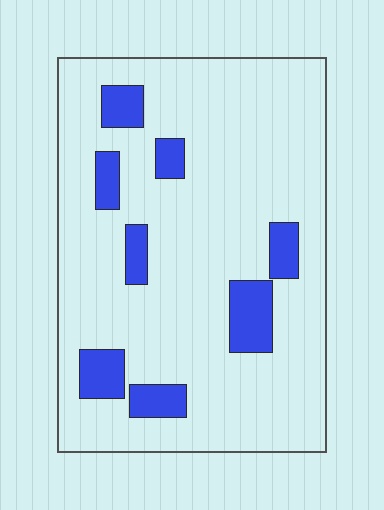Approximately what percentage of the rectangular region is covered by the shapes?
Approximately 15%.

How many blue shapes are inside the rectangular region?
8.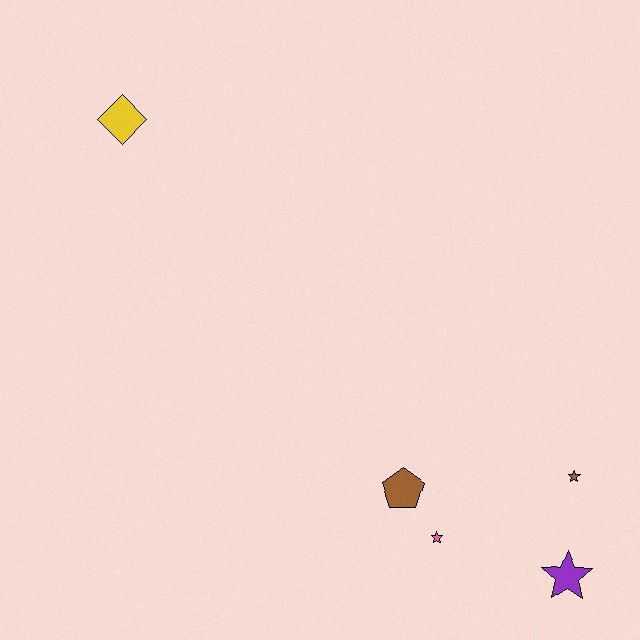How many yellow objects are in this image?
There is 1 yellow object.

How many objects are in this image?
There are 5 objects.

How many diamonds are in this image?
There is 1 diamond.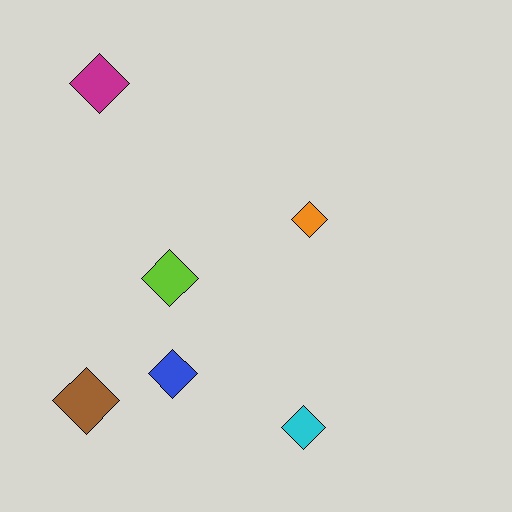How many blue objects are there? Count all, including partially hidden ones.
There is 1 blue object.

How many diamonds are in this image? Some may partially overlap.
There are 6 diamonds.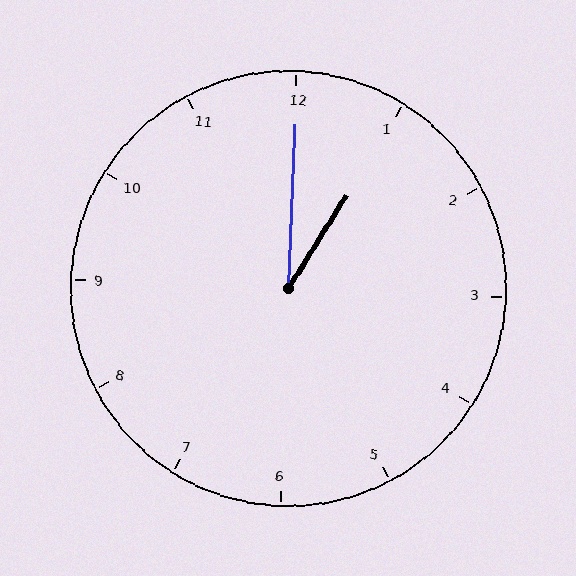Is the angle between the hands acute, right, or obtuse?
It is acute.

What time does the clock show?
1:00.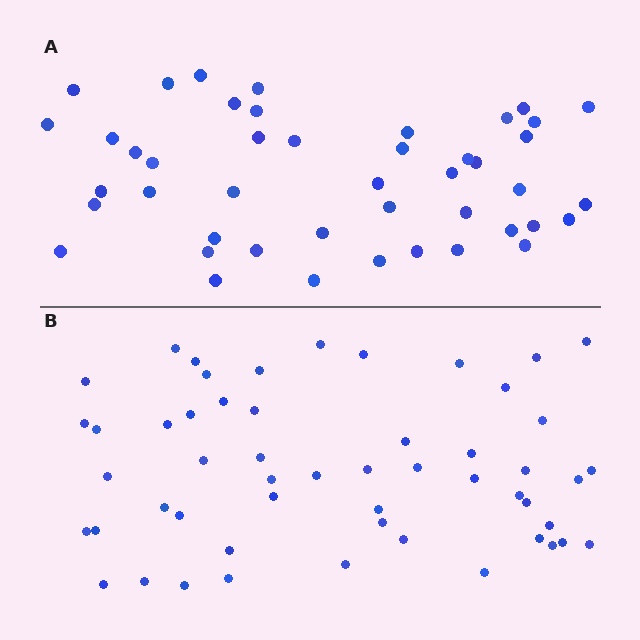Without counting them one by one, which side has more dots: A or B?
Region B (the bottom region) has more dots.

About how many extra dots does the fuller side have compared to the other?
Region B has roughly 8 or so more dots than region A.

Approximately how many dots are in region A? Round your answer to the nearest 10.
About 40 dots. (The exact count is 45, which rounds to 40.)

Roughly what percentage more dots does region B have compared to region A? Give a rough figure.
About 20% more.